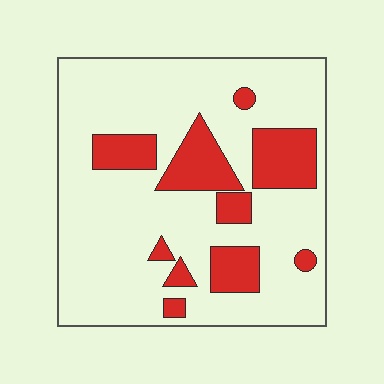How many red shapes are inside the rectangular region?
10.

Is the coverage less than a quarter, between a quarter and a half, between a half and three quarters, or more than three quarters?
Less than a quarter.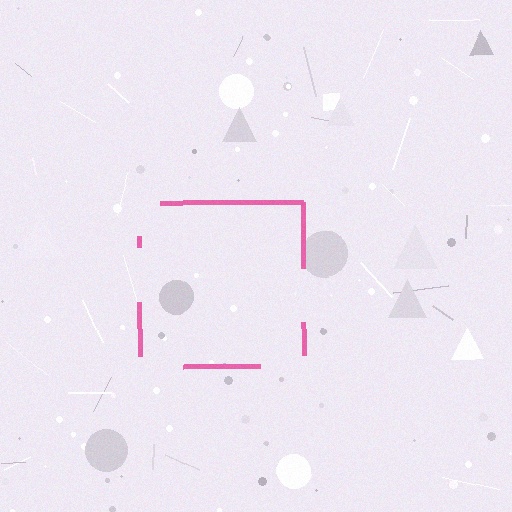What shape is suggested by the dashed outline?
The dashed outline suggests a square.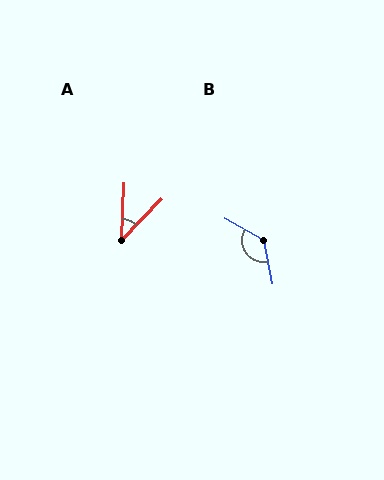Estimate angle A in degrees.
Approximately 43 degrees.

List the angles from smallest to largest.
A (43°), B (130°).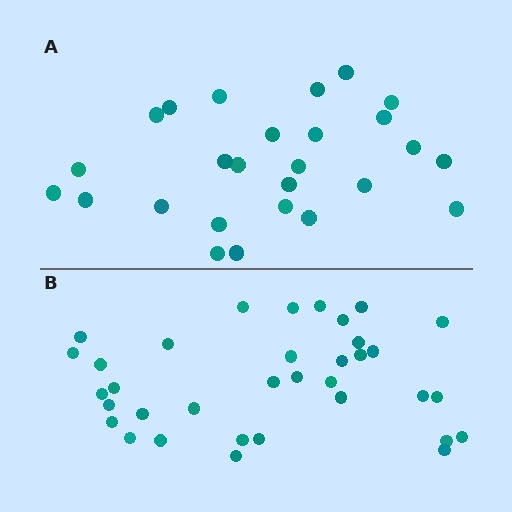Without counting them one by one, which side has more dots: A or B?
Region B (the bottom region) has more dots.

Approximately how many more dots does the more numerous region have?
Region B has roughly 8 or so more dots than region A.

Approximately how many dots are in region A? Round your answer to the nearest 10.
About 30 dots. (The exact count is 26, which rounds to 30.)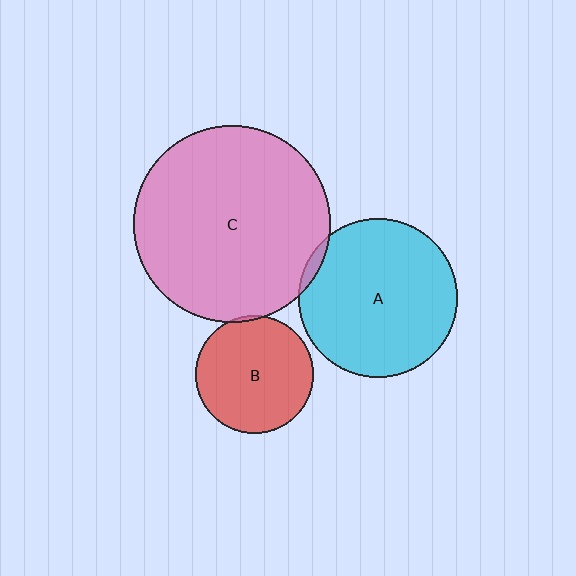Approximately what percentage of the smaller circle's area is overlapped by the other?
Approximately 5%.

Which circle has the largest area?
Circle C (pink).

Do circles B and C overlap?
Yes.